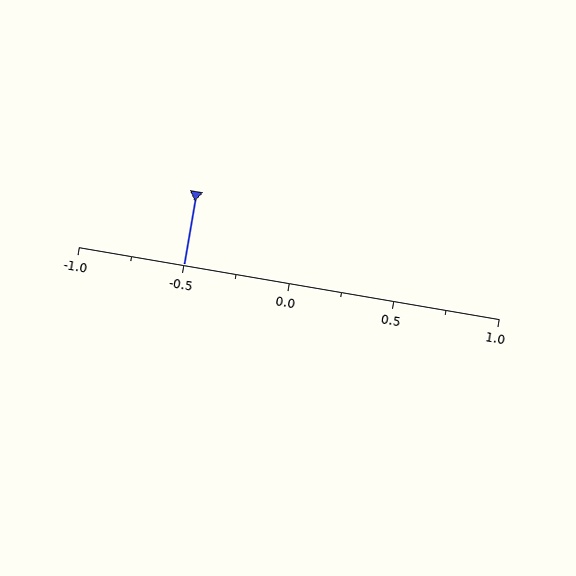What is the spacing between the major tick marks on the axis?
The major ticks are spaced 0.5 apart.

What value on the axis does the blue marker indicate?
The marker indicates approximately -0.5.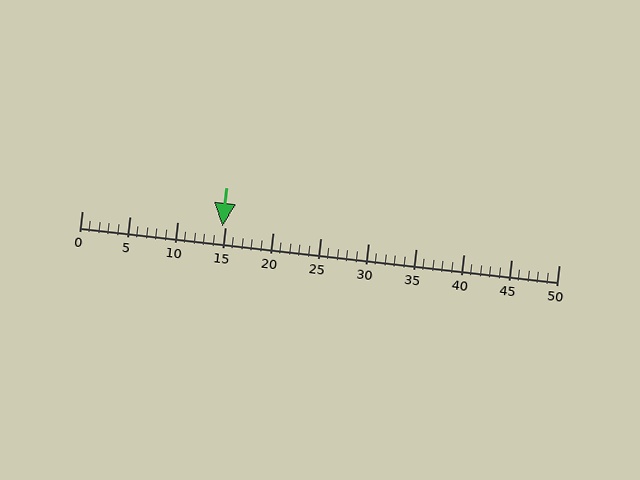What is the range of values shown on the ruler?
The ruler shows values from 0 to 50.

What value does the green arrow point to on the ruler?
The green arrow points to approximately 15.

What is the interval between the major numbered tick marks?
The major tick marks are spaced 5 units apart.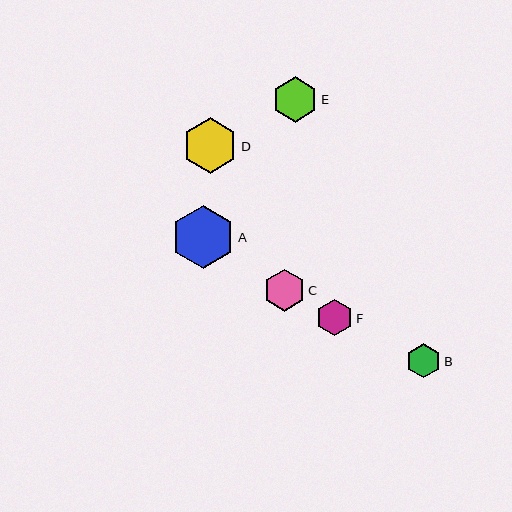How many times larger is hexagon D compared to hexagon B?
Hexagon D is approximately 1.6 times the size of hexagon B.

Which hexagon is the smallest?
Hexagon B is the smallest with a size of approximately 34 pixels.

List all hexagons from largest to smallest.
From largest to smallest: A, D, E, C, F, B.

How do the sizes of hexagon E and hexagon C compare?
Hexagon E and hexagon C are approximately the same size.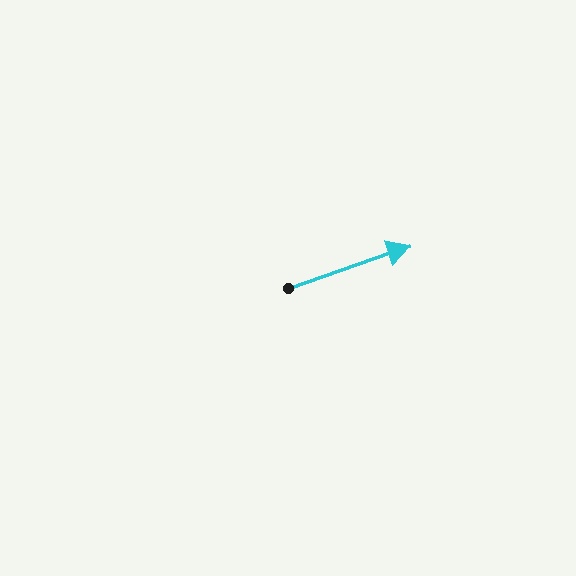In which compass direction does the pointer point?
East.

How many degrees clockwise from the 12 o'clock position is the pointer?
Approximately 71 degrees.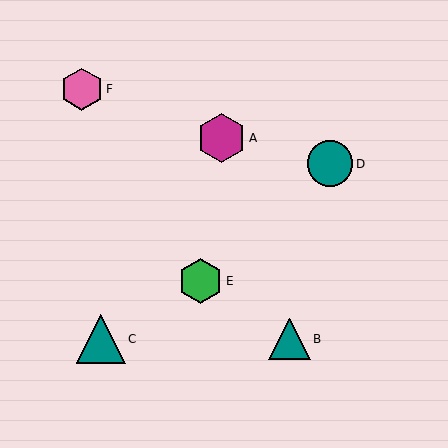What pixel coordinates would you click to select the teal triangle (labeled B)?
Click at (289, 339) to select the teal triangle B.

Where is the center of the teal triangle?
The center of the teal triangle is at (289, 339).